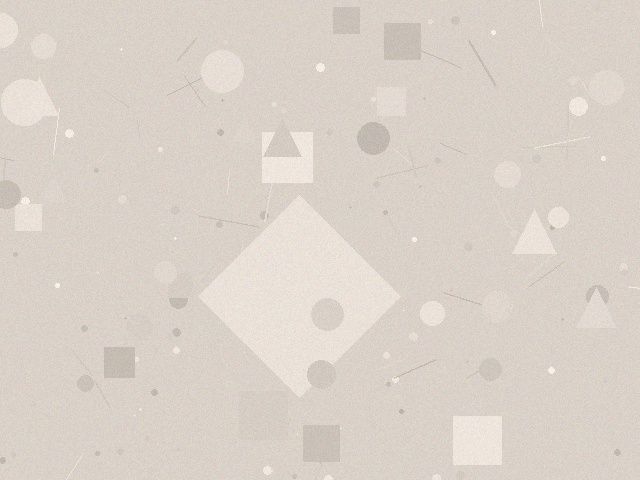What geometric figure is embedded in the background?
A diamond is embedded in the background.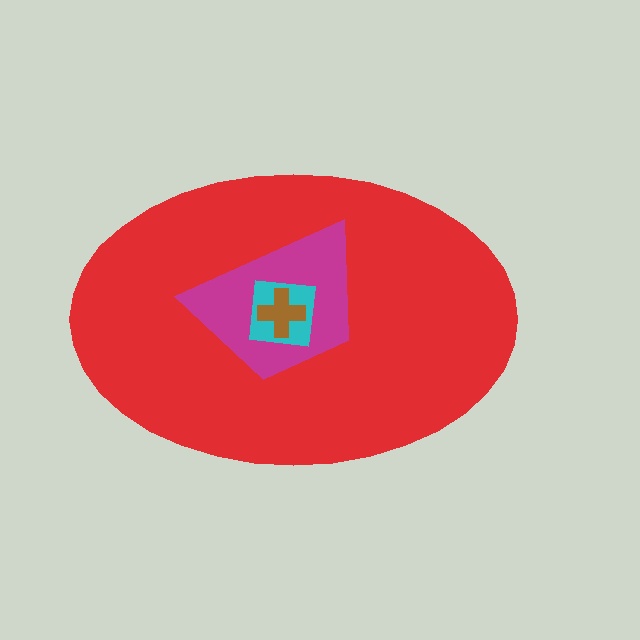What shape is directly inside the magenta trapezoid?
The cyan square.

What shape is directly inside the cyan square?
The brown cross.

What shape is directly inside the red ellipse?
The magenta trapezoid.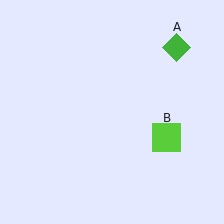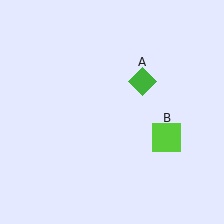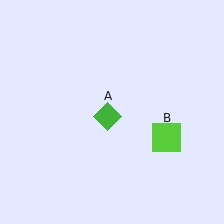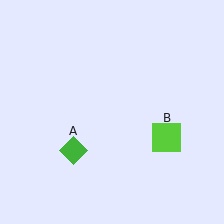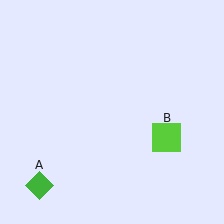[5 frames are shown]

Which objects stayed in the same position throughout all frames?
Lime square (object B) remained stationary.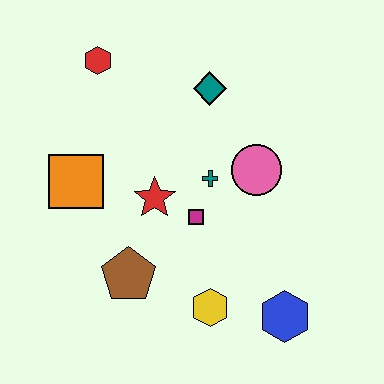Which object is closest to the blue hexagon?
The yellow hexagon is closest to the blue hexagon.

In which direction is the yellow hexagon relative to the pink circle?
The yellow hexagon is below the pink circle.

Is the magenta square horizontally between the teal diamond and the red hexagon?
Yes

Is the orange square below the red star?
No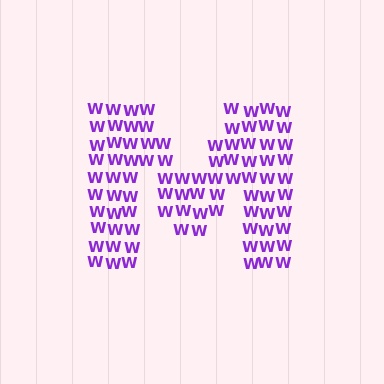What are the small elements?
The small elements are letter W's.